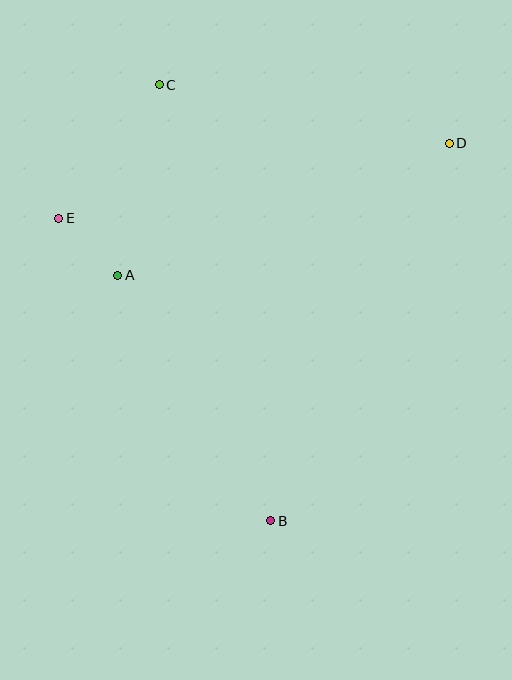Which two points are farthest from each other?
Points B and C are farthest from each other.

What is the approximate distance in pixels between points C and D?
The distance between C and D is approximately 296 pixels.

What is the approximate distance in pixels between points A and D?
The distance between A and D is approximately 357 pixels.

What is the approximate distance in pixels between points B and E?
The distance between B and E is approximately 369 pixels.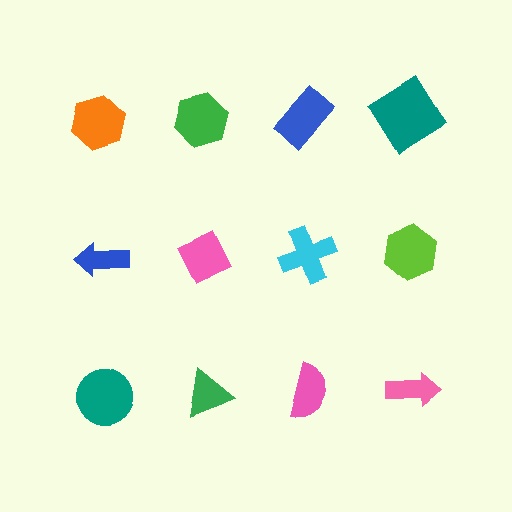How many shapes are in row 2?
4 shapes.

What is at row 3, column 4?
A pink arrow.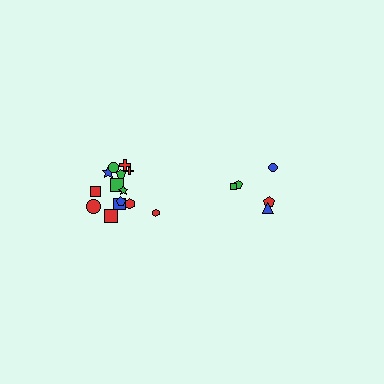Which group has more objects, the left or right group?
The left group.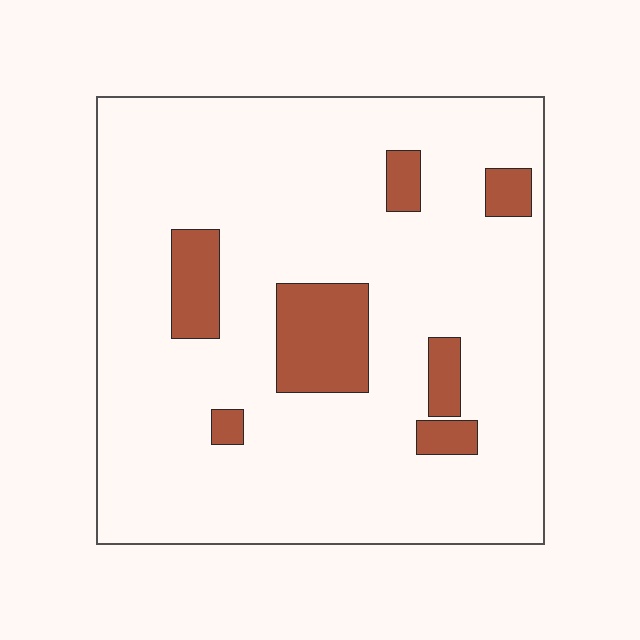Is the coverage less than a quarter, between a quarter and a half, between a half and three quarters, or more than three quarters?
Less than a quarter.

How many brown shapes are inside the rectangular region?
7.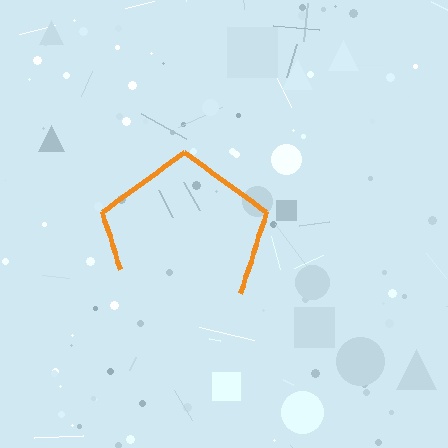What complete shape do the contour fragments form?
The contour fragments form a pentagon.